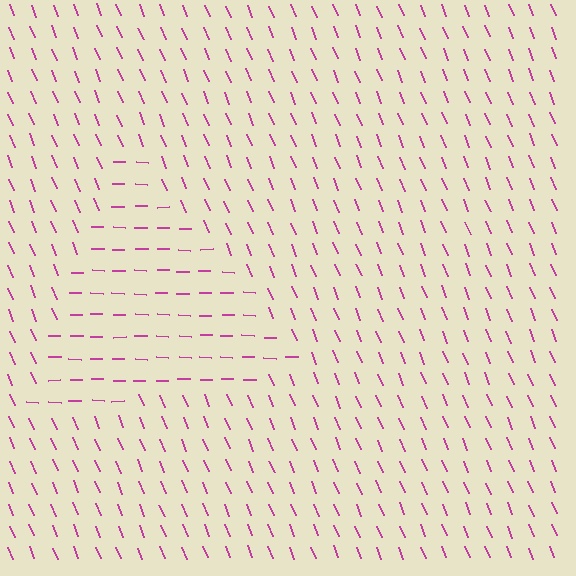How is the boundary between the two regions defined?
The boundary is defined purely by a change in line orientation (approximately 66 degrees difference). All lines are the same color and thickness.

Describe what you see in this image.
The image is filled with small magenta line segments. A triangle region in the image has lines oriented differently from the surrounding lines, creating a visible texture boundary.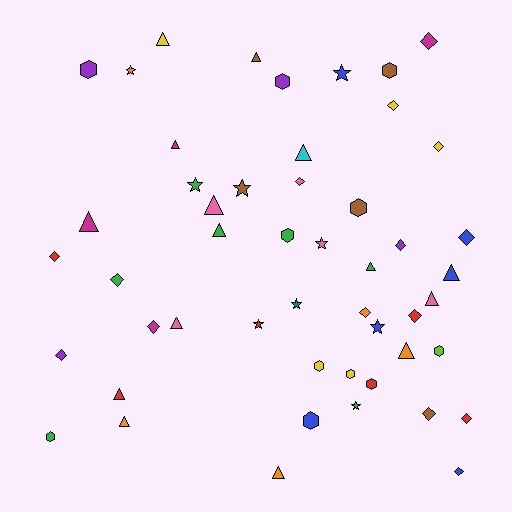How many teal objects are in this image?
There is 1 teal object.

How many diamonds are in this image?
There are 15 diamonds.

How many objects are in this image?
There are 50 objects.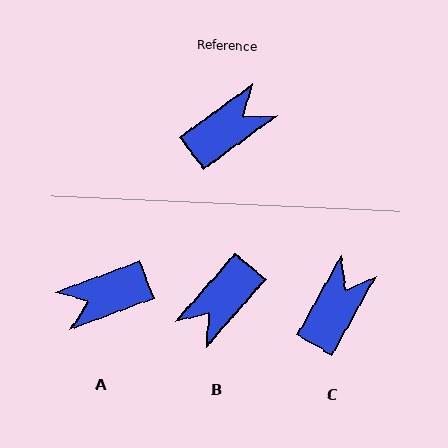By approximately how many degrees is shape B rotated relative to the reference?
Approximately 167 degrees clockwise.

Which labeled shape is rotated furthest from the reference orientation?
B, about 167 degrees away.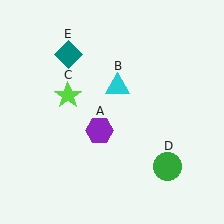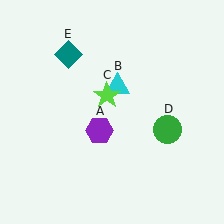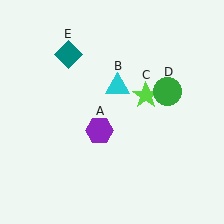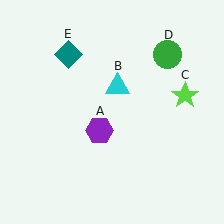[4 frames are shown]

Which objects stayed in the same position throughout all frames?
Purple hexagon (object A) and cyan triangle (object B) and teal diamond (object E) remained stationary.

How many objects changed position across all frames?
2 objects changed position: lime star (object C), green circle (object D).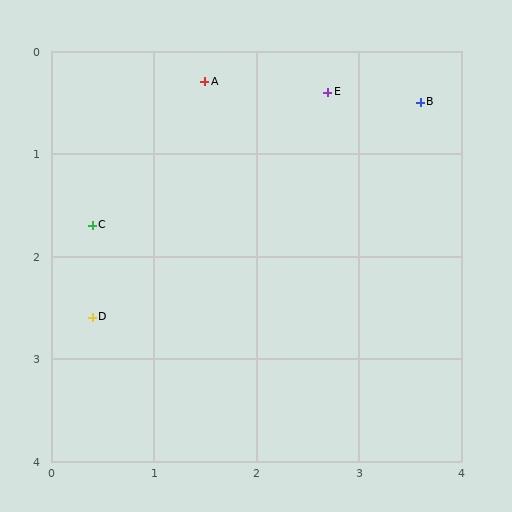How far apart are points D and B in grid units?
Points D and B are about 3.8 grid units apart.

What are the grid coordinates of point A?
Point A is at approximately (1.5, 0.3).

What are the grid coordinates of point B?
Point B is at approximately (3.6, 0.5).